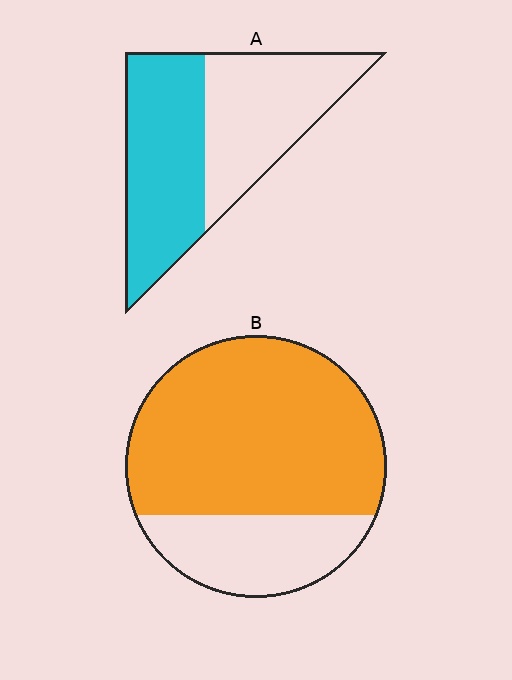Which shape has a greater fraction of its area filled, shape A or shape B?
Shape B.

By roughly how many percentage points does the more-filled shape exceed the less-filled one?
By roughly 20 percentage points (B over A).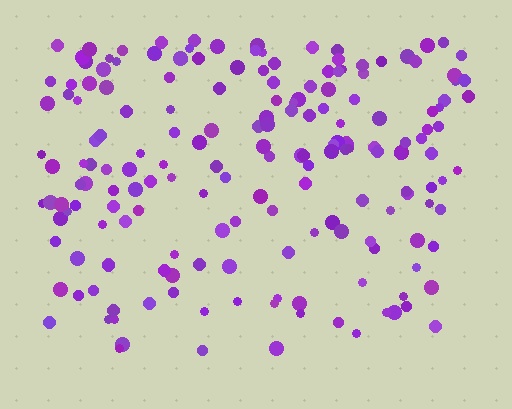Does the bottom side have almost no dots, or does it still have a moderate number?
Still a moderate number, just noticeably fewer than the top.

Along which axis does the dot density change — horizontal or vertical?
Vertical.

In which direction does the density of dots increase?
From bottom to top, with the top side densest.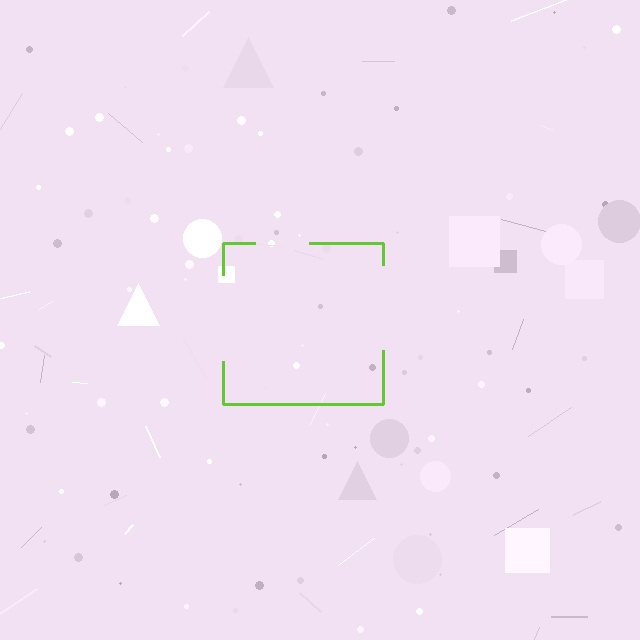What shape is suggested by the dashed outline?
The dashed outline suggests a square.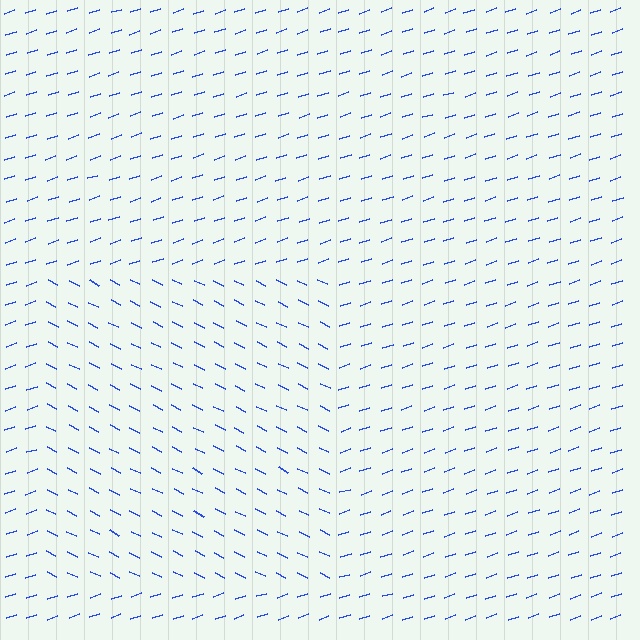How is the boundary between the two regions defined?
The boundary is defined purely by a change in line orientation (approximately 45 degrees difference). All lines are the same color and thickness.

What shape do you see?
I see a rectangle.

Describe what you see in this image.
The image is filled with small blue line segments. A rectangle region in the image has lines oriented differently from the surrounding lines, creating a visible texture boundary.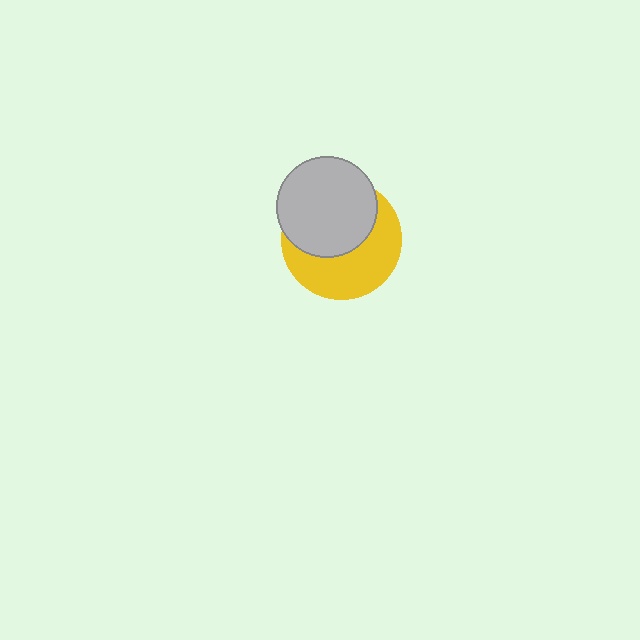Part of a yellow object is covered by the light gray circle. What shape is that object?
It is a circle.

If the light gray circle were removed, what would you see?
You would see the complete yellow circle.